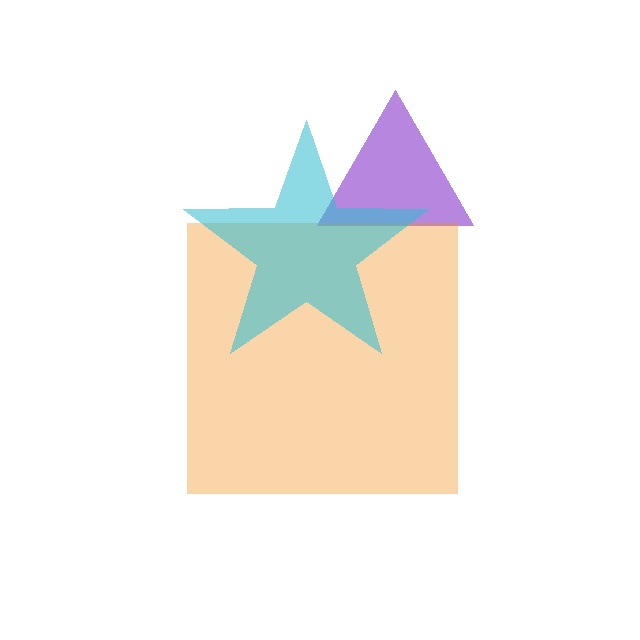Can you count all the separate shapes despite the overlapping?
Yes, there are 3 separate shapes.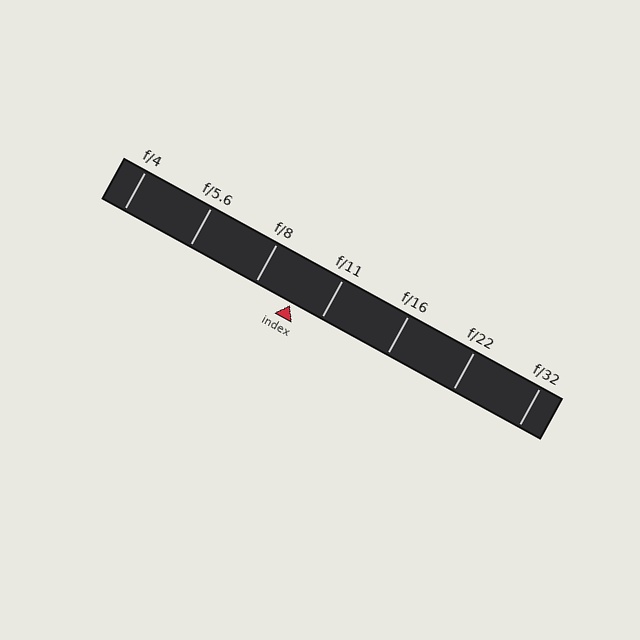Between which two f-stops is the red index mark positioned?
The index mark is between f/8 and f/11.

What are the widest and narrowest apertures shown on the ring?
The widest aperture shown is f/4 and the narrowest is f/32.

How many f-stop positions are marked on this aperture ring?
There are 7 f-stop positions marked.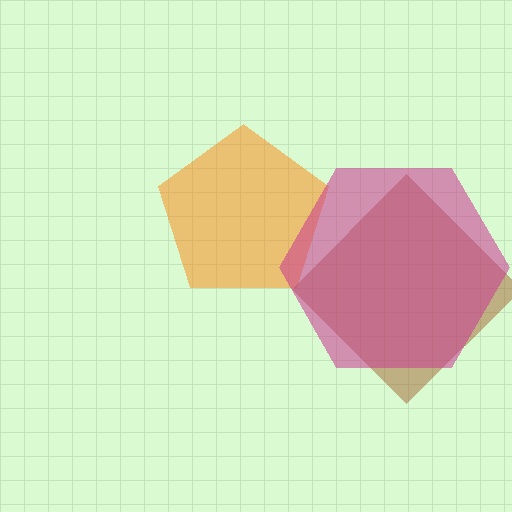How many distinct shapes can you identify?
There are 3 distinct shapes: an orange pentagon, a brown diamond, a magenta hexagon.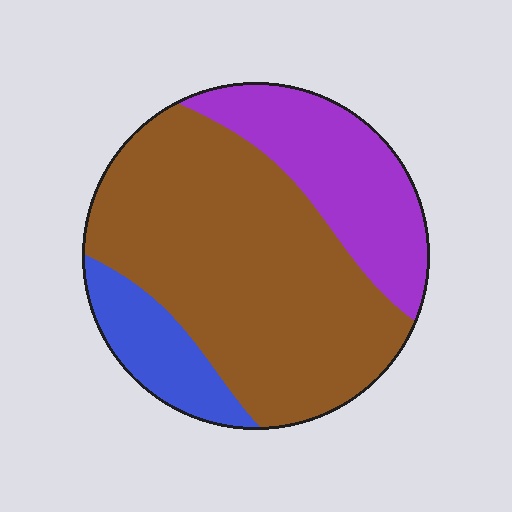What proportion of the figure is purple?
Purple covers around 25% of the figure.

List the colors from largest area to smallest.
From largest to smallest: brown, purple, blue.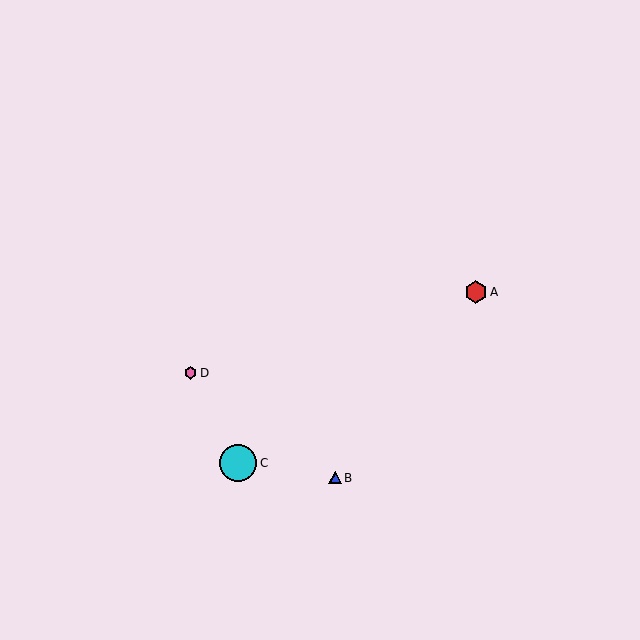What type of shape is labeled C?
Shape C is a cyan circle.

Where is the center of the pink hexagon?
The center of the pink hexagon is at (191, 373).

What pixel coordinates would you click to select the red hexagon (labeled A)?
Click at (476, 292) to select the red hexagon A.